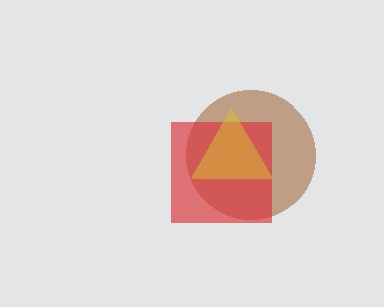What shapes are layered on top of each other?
The layered shapes are: a brown circle, a red square, a yellow triangle.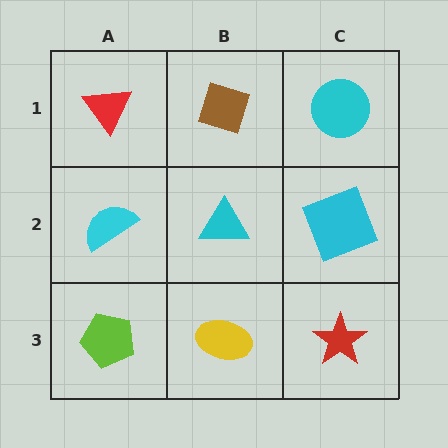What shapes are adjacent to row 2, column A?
A red triangle (row 1, column A), a lime pentagon (row 3, column A), a cyan triangle (row 2, column B).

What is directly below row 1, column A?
A cyan semicircle.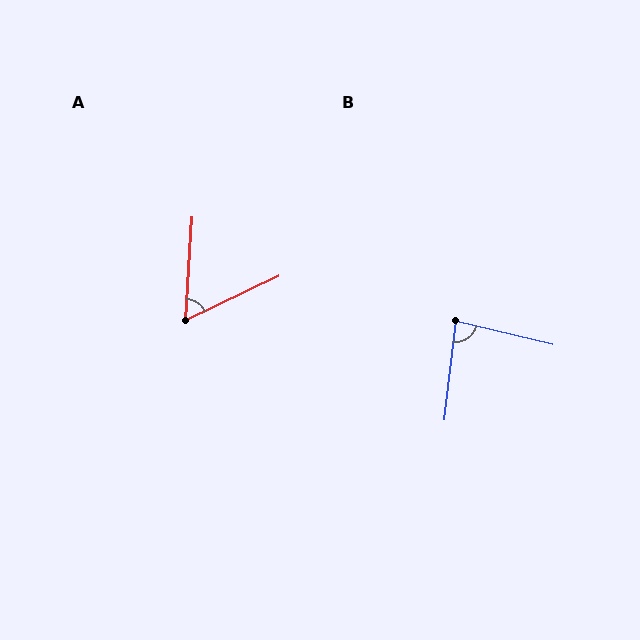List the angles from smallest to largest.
A (61°), B (83°).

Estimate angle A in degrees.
Approximately 61 degrees.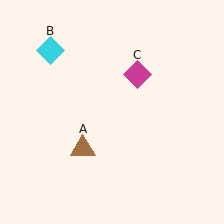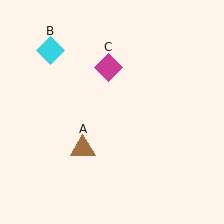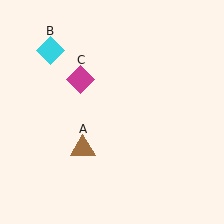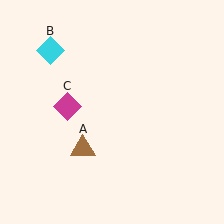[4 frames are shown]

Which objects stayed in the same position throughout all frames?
Brown triangle (object A) and cyan diamond (object B) remained stationary.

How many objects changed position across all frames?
1 object changed position: magenta diamond (object C).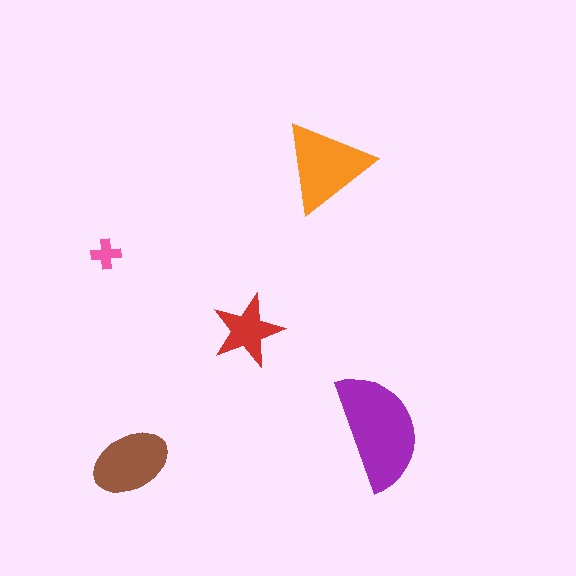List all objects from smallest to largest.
The pink cross, the red star, the brown ellipse, the orange triangle, the purple semicircle.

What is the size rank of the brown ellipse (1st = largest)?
3rd.